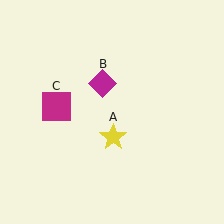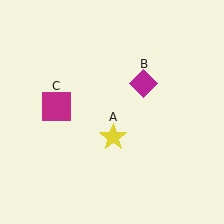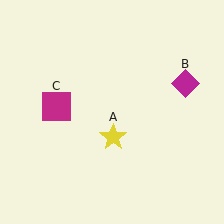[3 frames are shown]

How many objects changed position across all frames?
1 object changed position: magenta diamond (object B).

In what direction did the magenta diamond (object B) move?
The magenta diamond (object B) moved right.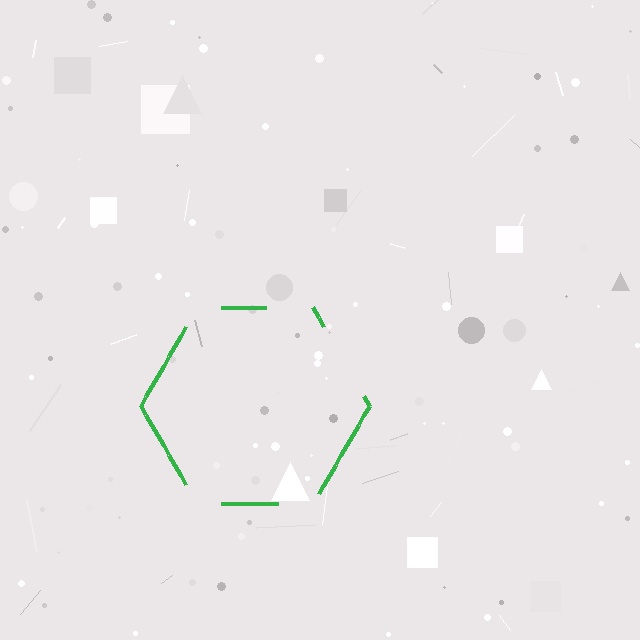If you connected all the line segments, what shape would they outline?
They would outline a hexagon.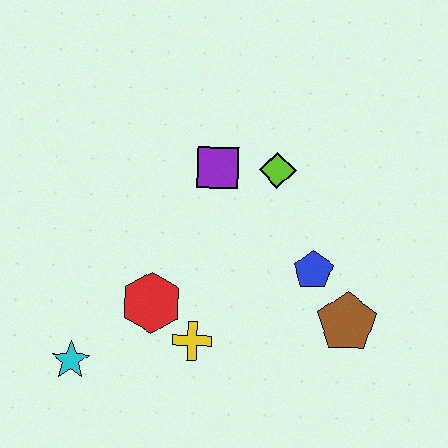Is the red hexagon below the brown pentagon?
No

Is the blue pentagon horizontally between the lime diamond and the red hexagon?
No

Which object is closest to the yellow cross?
The red hexagon is closest to the yellow cross.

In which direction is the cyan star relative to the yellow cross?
The cyan star is to the left of the yellow cross.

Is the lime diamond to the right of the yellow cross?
Yes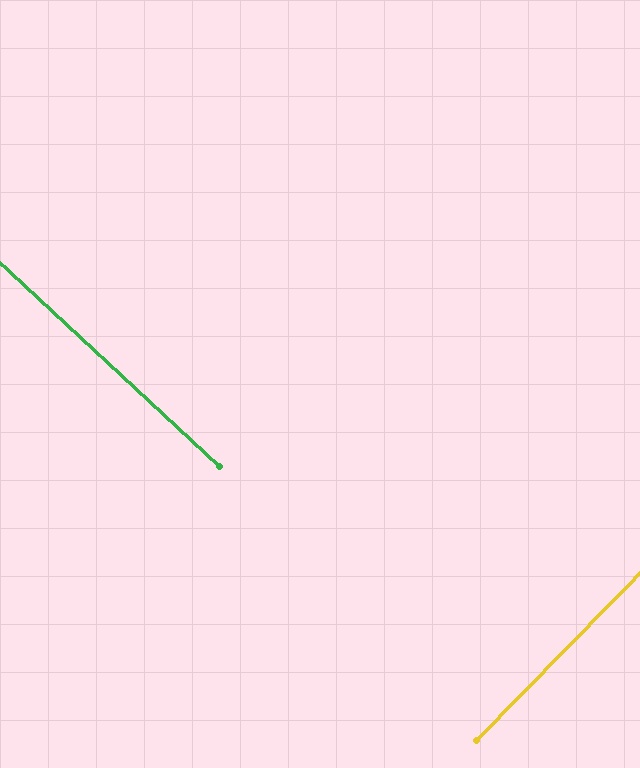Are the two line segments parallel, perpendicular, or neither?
Perpendicular — they meet at approximately 88°.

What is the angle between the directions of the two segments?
Approximately 88 degrees.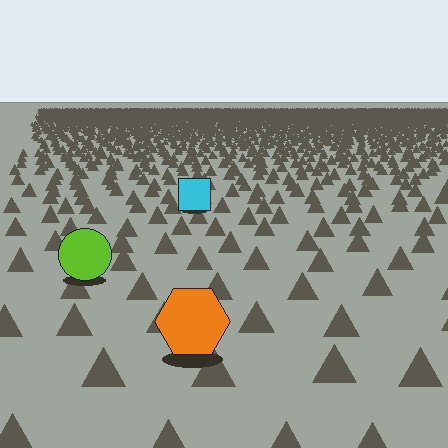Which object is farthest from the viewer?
The cyan square is farthest from the viewer. It appears smaller and the ground texture around it is denser.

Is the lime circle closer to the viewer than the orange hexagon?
No. The orange hexagon is closer — you can tell from the texture gradient: the ground texture is coarser near it.